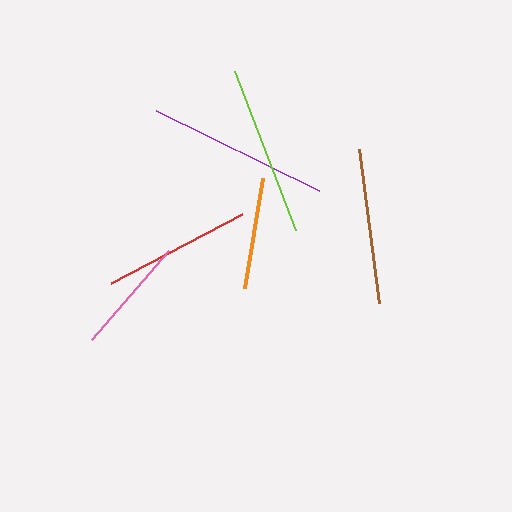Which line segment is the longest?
The purple line is the longest at approximately 181 pixels.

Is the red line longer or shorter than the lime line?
The lime line is longer than the red line.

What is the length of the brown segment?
The brown segment is approximately 156 pixels long.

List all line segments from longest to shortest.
From longest to shortest: purple, lime, brown, red, pink, orange.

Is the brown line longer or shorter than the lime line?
The lime line is longer than the brown line.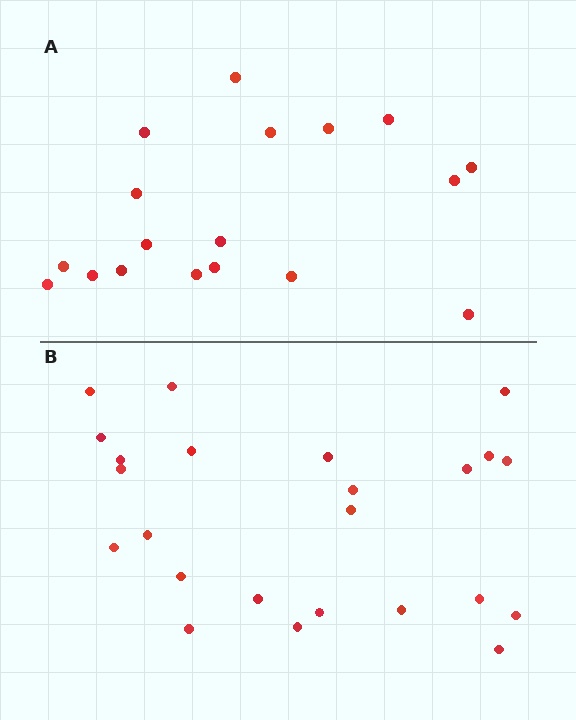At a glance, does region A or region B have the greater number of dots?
Region B (the bottom region) has more dots.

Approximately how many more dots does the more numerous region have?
Region B has about 6 more dots than region A.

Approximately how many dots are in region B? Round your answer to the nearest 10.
About 20 dots. (The exact count is 24, which rounds to 20.)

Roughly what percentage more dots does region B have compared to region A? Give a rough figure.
About 35% more.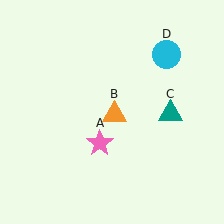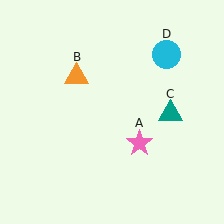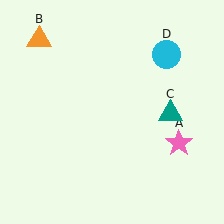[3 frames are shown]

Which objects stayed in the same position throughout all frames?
Teal triangle (object C) and cyan circle (object D) remained stationary.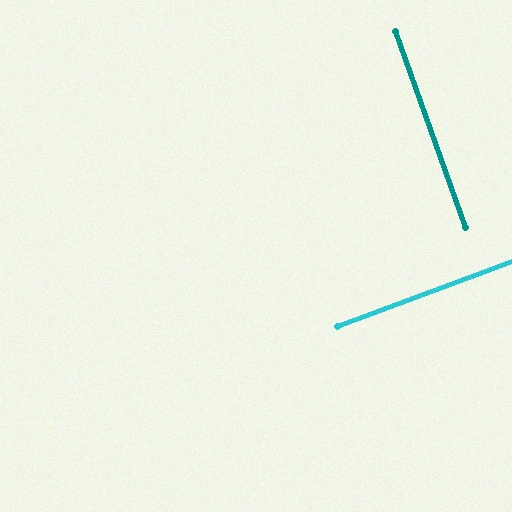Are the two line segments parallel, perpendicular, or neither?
Perpendicular — they meet at approximately 89°.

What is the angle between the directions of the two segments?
Approximately 89 degrees.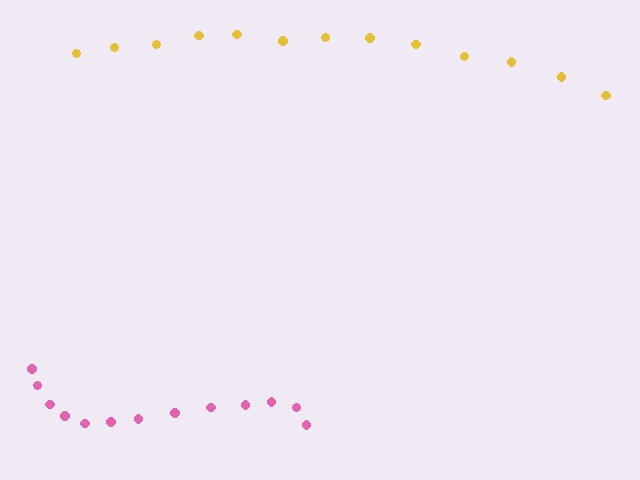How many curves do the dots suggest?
There are 2 distinct paths.